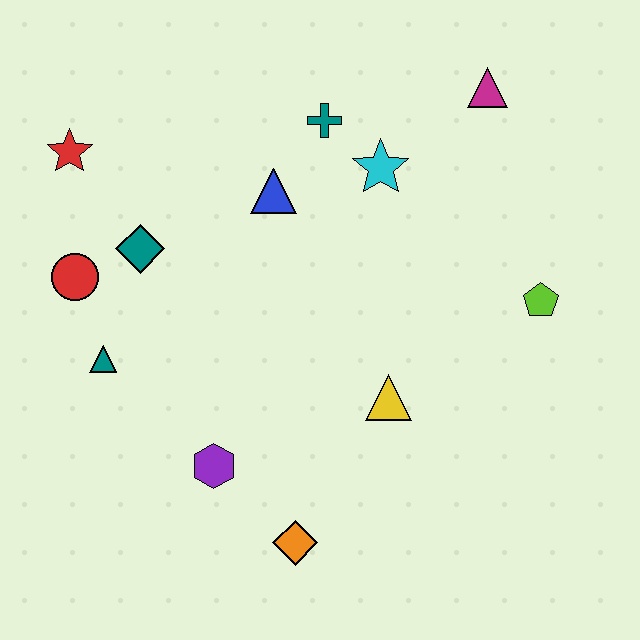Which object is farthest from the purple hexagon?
The magenta triangle is farthest from the purple hexagon.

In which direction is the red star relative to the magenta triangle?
The red star is to the left of the magenta triangle.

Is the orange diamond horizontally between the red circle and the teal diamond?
No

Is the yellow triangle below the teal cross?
Yes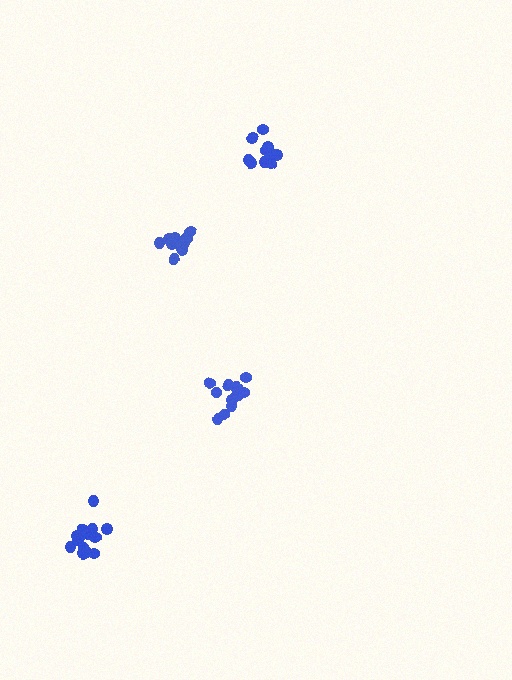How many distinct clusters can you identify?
There are 4 distinct clusters.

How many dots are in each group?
Group 1: 13 dots, Group 2: 15 dots, Group 3: 12 dots, Group 4: 10 dots (50 total).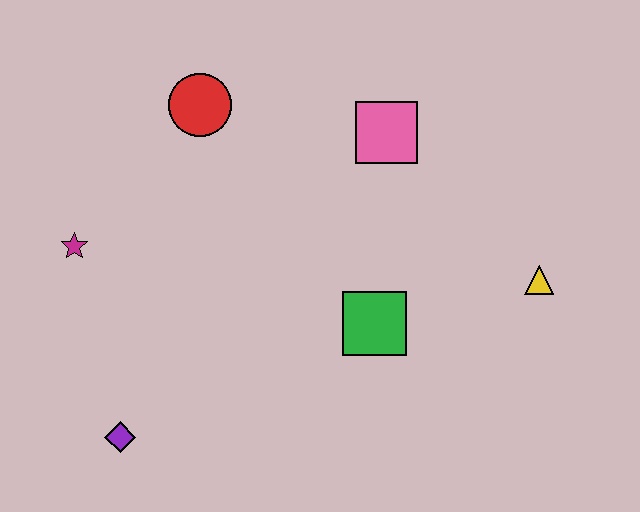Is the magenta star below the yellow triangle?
No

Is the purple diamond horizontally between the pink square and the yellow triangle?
No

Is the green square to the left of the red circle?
No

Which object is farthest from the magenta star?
The yellow triangle is farthest from the magenta star.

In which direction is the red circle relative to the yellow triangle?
The red circle is to the left of the yellow triangle.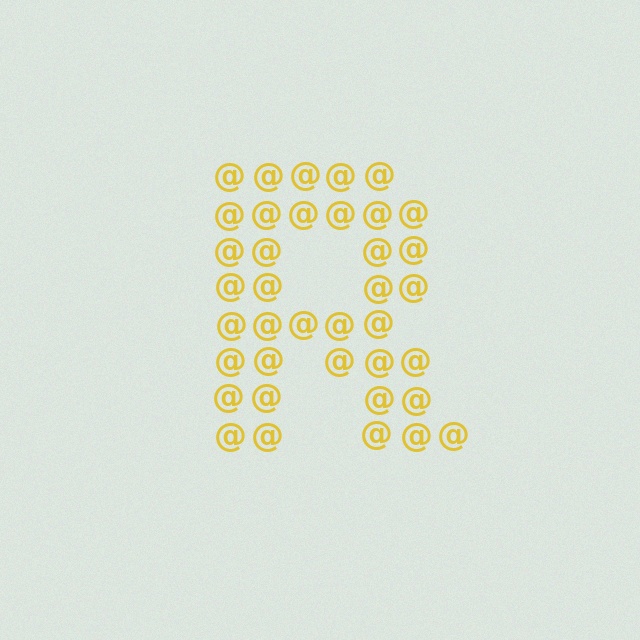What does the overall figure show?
The overall figure shows the letter R.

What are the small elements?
The small elements are at signs.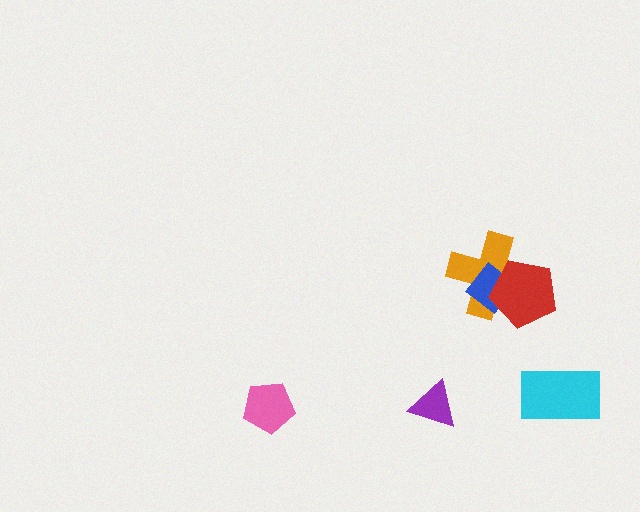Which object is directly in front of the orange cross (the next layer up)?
The blue diamond is directly in front of the orange cross.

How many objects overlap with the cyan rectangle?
0 objects overlap with the cyan rectangle.